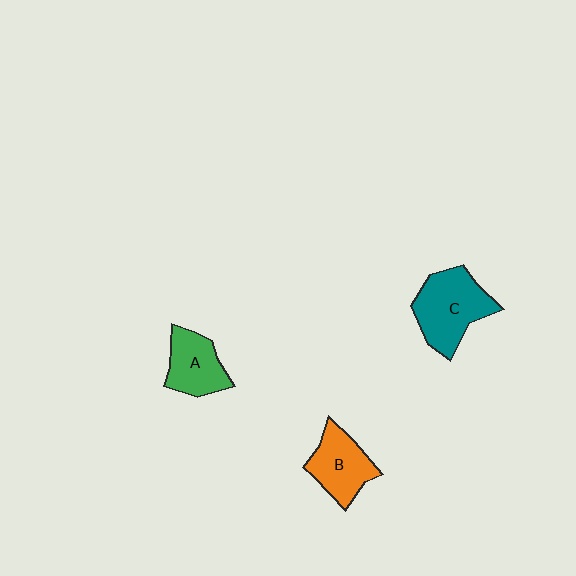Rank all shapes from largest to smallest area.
From largest to smallest: C (teal), B (orange), A (green).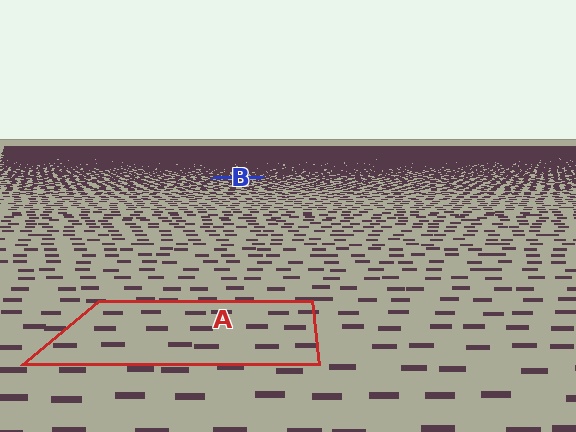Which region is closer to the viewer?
Region A is closer. The texture elements there are larger and more spread out.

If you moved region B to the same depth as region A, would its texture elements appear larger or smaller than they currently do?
They would appear larger. At a closer depth, the same texture elements are projected at a bigger on-screen size.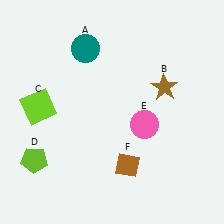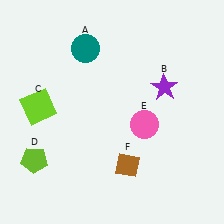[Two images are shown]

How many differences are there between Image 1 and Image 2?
There is 1 difference between the two images.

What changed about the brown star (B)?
In Image 1, B is brown. In Image 2, it changed to purple.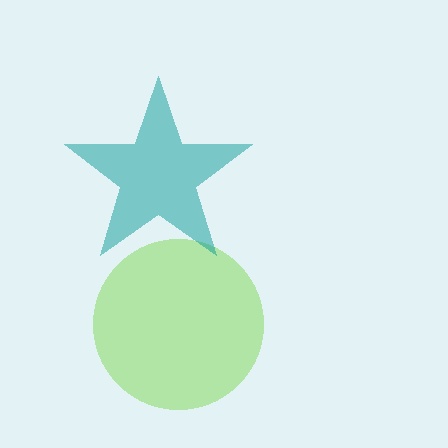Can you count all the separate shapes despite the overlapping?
Yes, there are 2 separate shapes.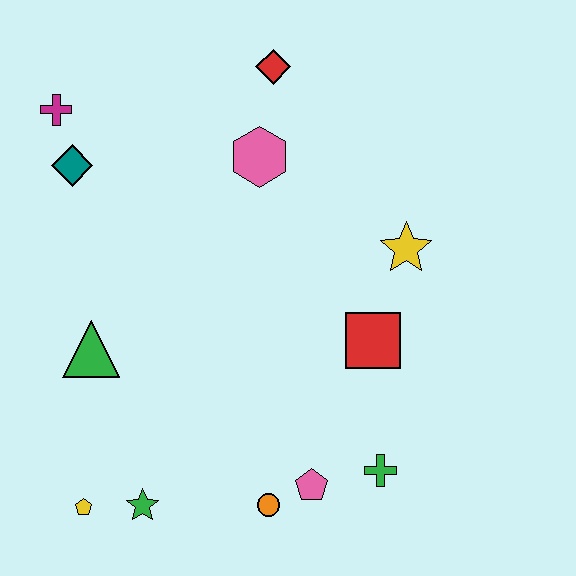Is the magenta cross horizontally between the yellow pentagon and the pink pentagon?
No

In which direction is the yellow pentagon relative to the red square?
The yellow pentagon is to the left of the red square.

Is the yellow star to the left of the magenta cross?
No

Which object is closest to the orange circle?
The pink pentagon is closest to the orange circle.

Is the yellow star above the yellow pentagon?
Yes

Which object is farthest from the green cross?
The magenta cross is farthest from the green cross.